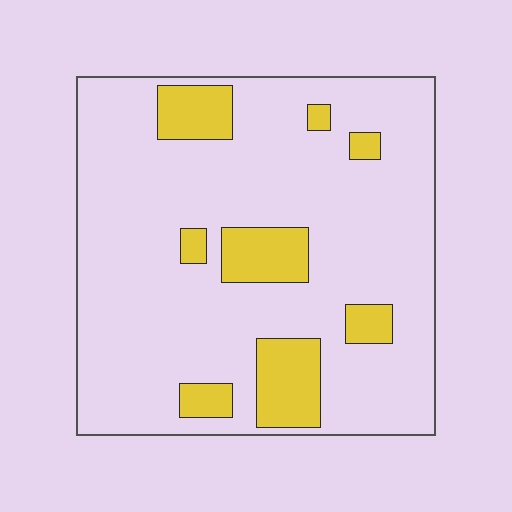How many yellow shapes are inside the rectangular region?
8.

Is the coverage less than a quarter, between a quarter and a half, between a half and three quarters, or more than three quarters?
Less than a quarter.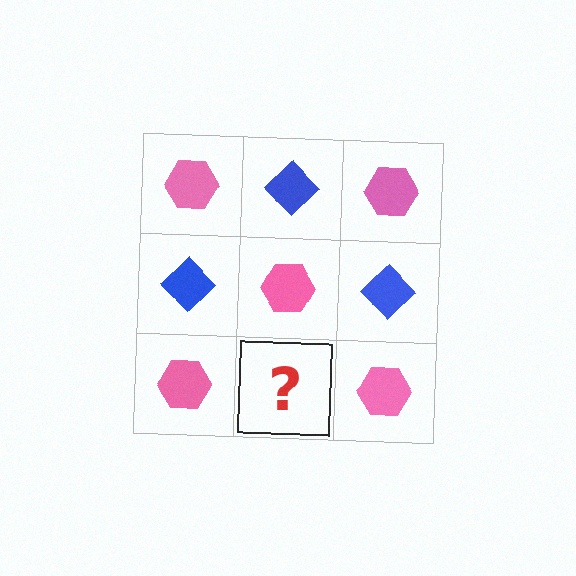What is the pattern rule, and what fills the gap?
The rule is that it alternates pink hexagon and blue diamond in a checkerboard pattern. The gap should be filled with a blue diamond.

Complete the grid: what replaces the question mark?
The question mark should be replaced with a blue diamond.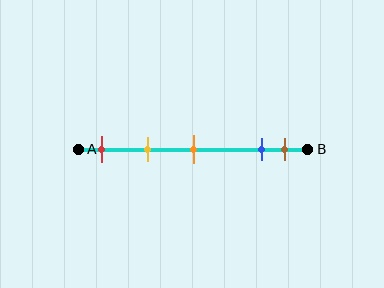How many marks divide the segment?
There are 5 marks dividing the segment.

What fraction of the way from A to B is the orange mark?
The orange mark is approximately 50% (0.5) of the way from A to B.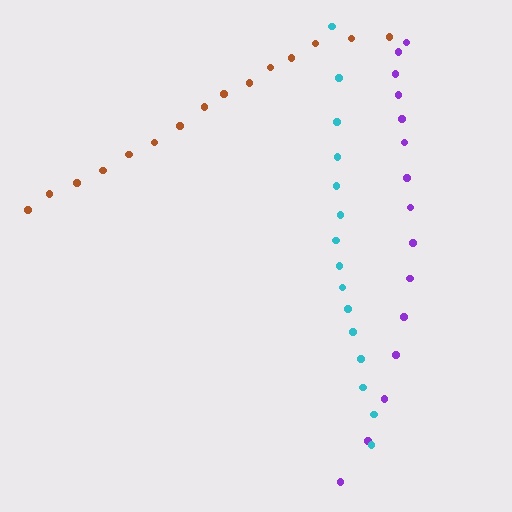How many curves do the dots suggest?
There are 3 distinct paths.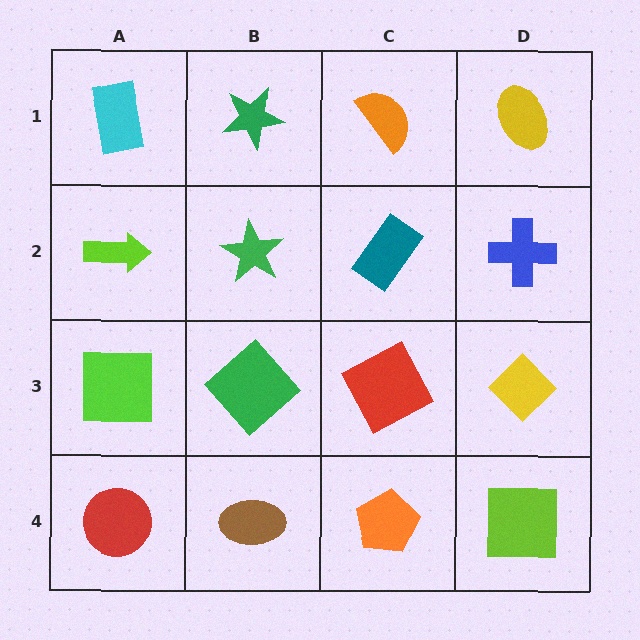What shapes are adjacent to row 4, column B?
A green diamond (row 3, column B), a red circle (row 4, column A), an orange pentagon (row 4, column C).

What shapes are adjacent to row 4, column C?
A red square (row 3, column C), a brown ellipse (row 4, column B), a lime square (row 4, column D).